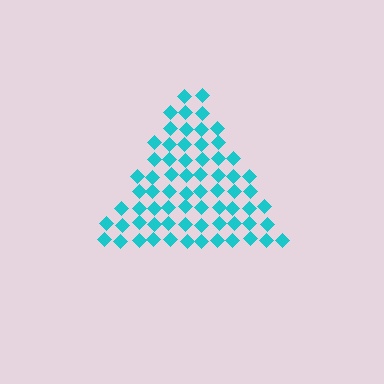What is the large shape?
The large shape is a triangle.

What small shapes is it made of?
It is made of small diamonds.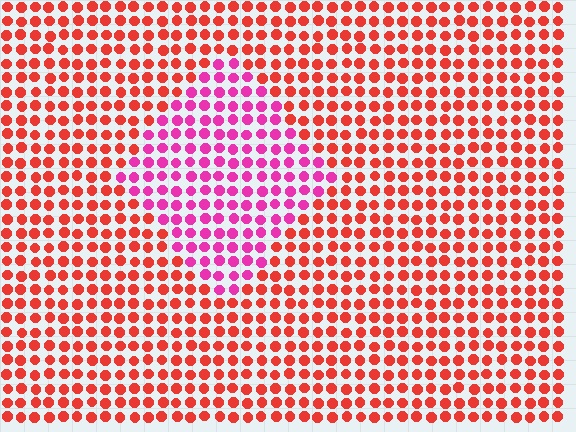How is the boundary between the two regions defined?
The boundary is defined purely by a slight shift in hue (about 43 degrees). Spacing, size, and orientation are identical on both sides.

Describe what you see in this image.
The image is filled with small red elements in a uniform arrangement. A diamond-shaped region is visible where the elements are tinted to a slightly different hue, forming a subtle color boundary.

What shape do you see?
I see a diamond.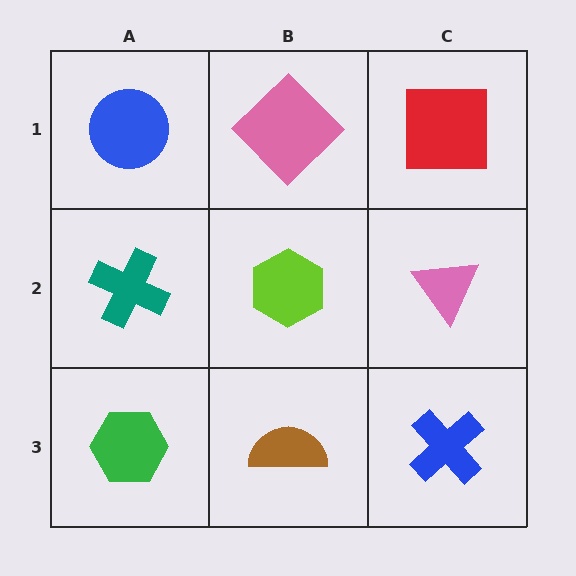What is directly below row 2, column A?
A green hexagon.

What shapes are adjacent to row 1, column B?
A lime hexagon (row 2, column B), a blue circle (row 1, column A), a red square (row 1, column C).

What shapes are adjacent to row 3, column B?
A lime hexagon (row 2, column B), a green hexagon (row 3, column A), a blue cross (row 3, column C).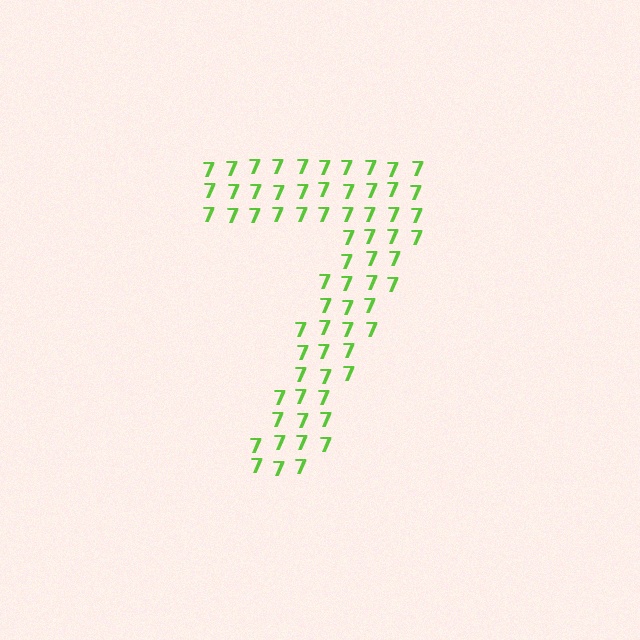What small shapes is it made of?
It is made of small digit 7's.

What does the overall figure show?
The overall figure shows the digit 7.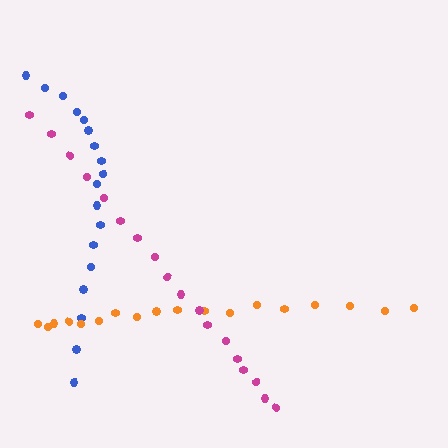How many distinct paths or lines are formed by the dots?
There are 3 distinct paths.